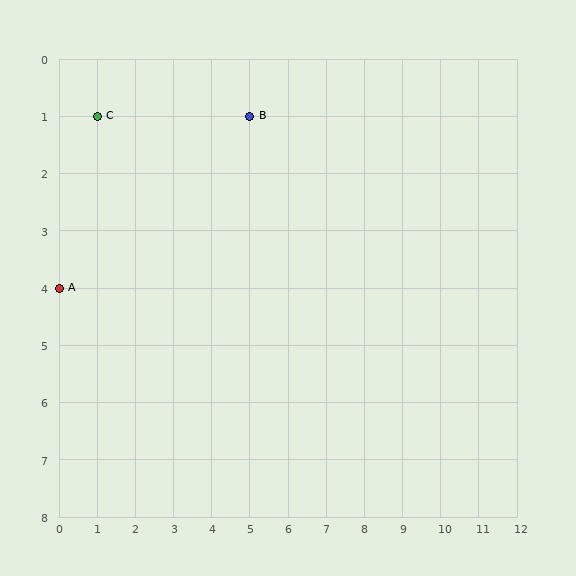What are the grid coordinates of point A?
Point A is at grid coordinates (0, 4).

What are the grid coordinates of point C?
Point C is at grid coordinates (1, 1).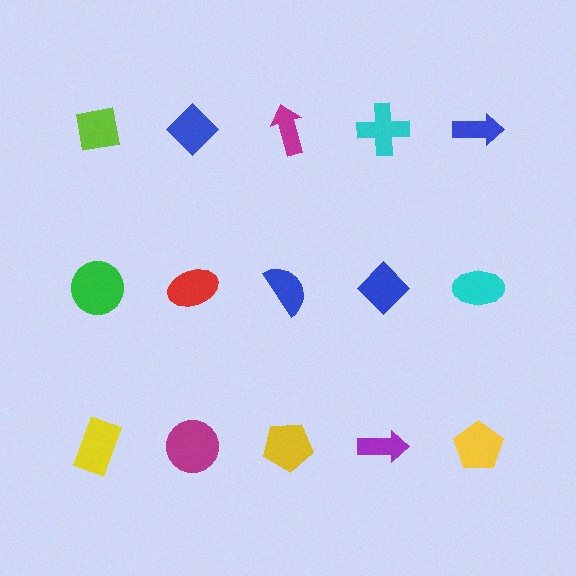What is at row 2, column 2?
A red ellipse.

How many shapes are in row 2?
5 shapes.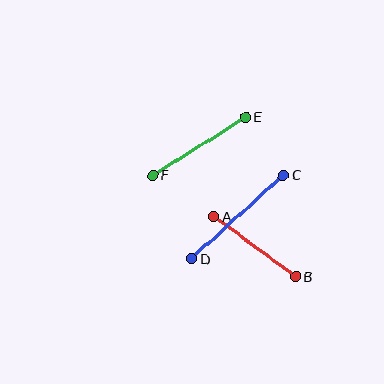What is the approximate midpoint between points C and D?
The midpoint is at approximately (237, 217) pixels.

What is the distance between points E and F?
The distance is approximately 110 pixels.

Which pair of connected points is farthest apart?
Points C and D are farthest apart.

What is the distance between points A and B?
The distance is approximately 101 pixels.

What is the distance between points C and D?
The distance is approximately 124 pixels.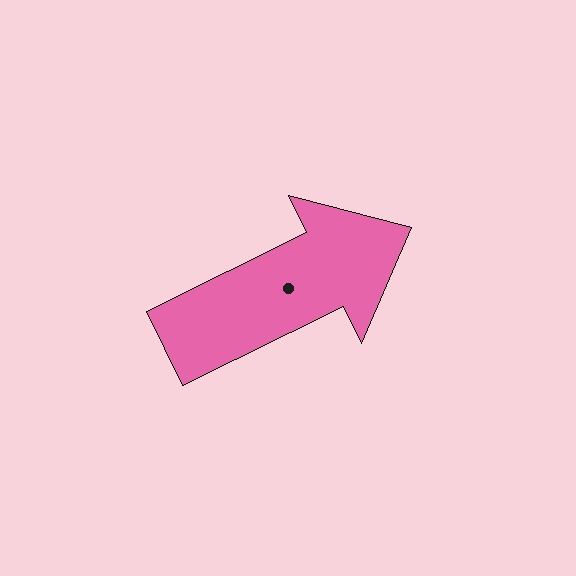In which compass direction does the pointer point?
Northeast.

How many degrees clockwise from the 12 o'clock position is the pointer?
Approximately 64 degrees.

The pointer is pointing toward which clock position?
Roughly 2 o'clock.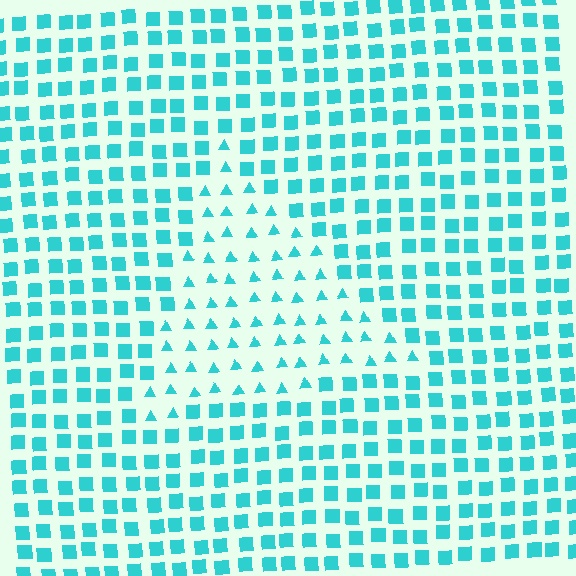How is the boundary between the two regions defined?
The boundary is defined by a change in element shape: triangles inside vs. squares outside. All elements share the same color and spacing.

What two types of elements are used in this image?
The image uses triangles inside the triangle region and squares outside it.